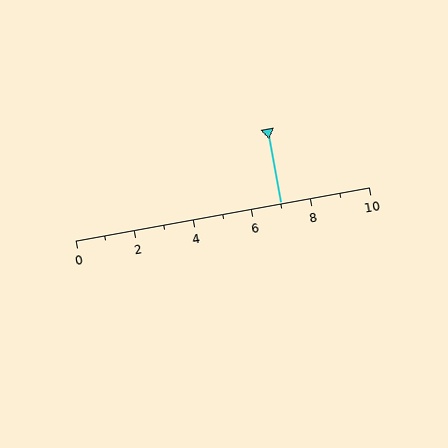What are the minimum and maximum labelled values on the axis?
The axis runs from 0 to 10.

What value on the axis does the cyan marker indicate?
The marker indicates approximately 7.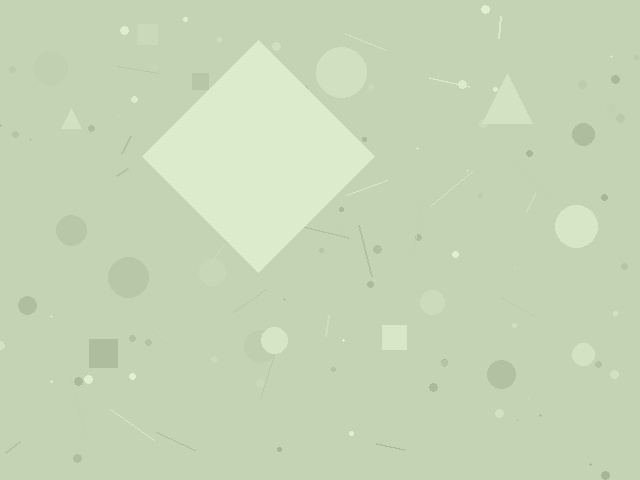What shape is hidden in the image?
A diamond is hidden in the image.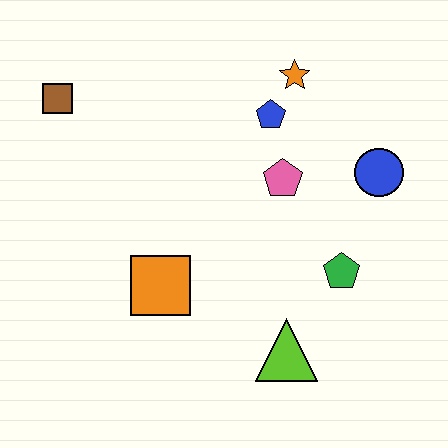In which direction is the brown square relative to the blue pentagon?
The brown square is to the left of the blue pentagon.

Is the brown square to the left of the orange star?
Yes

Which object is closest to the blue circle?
The pink pentagon is closest to the blue circle.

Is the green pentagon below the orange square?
No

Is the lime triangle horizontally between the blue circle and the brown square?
Yes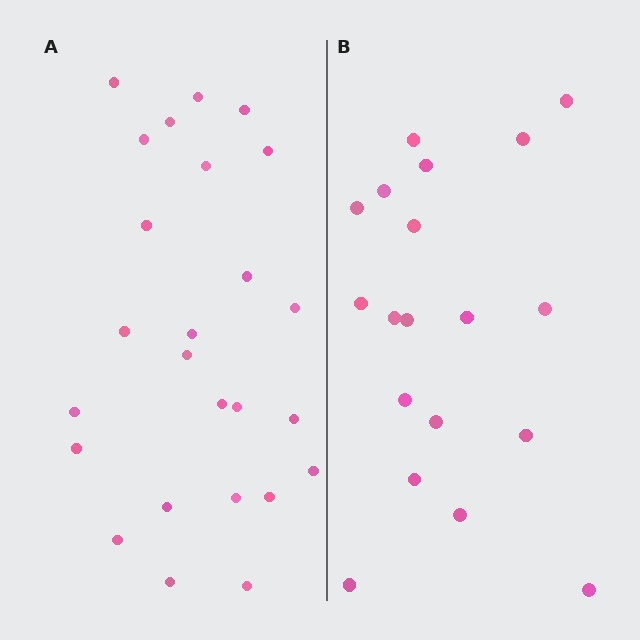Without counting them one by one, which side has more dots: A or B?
Region A (the left region) has more dots.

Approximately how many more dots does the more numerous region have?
Region A has about 6 more dots than region B.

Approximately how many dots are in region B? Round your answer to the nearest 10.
About 20 dots. (The exact count is 19, which rounds to 20.)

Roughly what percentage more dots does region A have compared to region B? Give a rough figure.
About 30% more.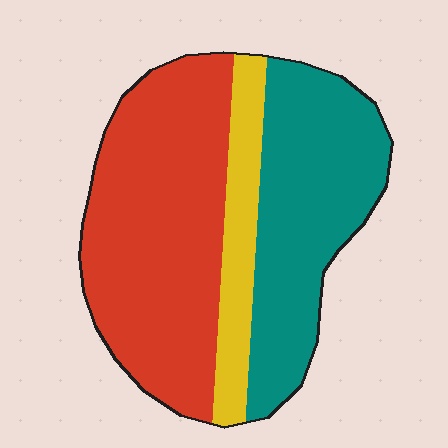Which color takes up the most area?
Red, at roughly 50%.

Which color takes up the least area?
Yellow, at roughly 15%.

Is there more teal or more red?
Red.